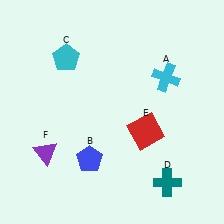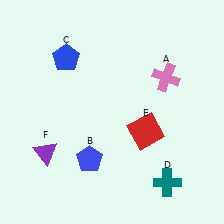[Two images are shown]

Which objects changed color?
A changed from cyan to pink. C changed from cyan to blue.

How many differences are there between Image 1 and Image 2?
There are 2 differences between the two images.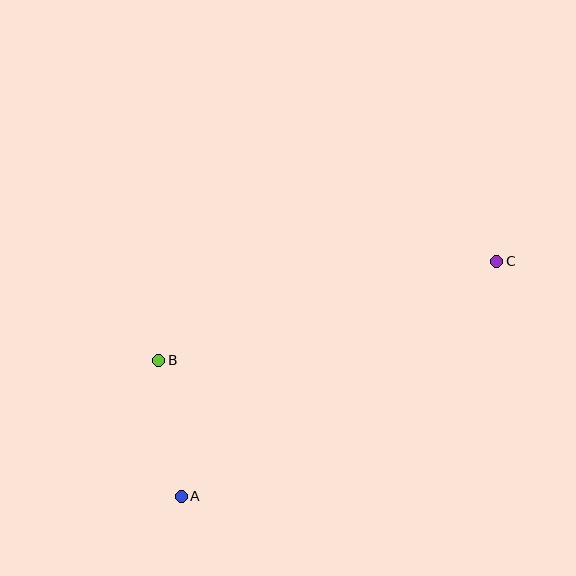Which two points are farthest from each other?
Points A and C are farthest from each other.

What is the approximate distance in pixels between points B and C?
The distance between B and C is approximately 352 pixels.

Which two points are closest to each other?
Points A and B are closest to each other.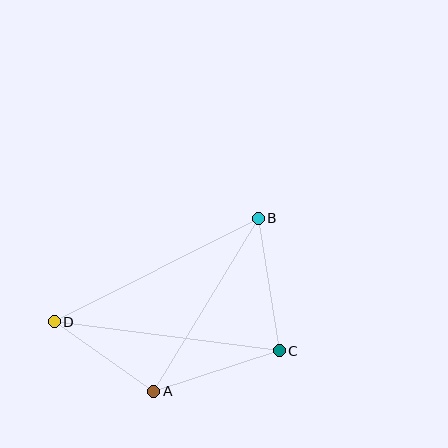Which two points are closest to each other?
Points A and D are closest to each other.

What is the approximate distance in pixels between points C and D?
The distance between C and D is approximately 227 pixels.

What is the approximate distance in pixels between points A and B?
The distance between A and B is approximately 202 pixels.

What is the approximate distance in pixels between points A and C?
The distance between A and C is approximately 132 pixels.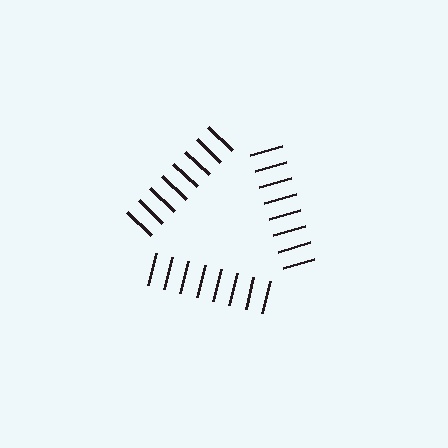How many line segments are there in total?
24 — 8 along each of the 3 edges.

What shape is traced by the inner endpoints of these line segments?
An illusory triangle — the line segments terminate on its edges but no continuous stroke is drawn.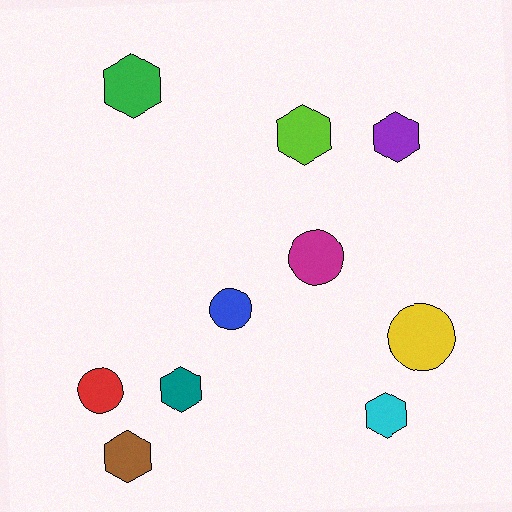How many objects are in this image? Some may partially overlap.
There are 10 objects.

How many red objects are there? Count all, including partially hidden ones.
There is 1 red object.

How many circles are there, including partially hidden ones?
There are 4 circles.